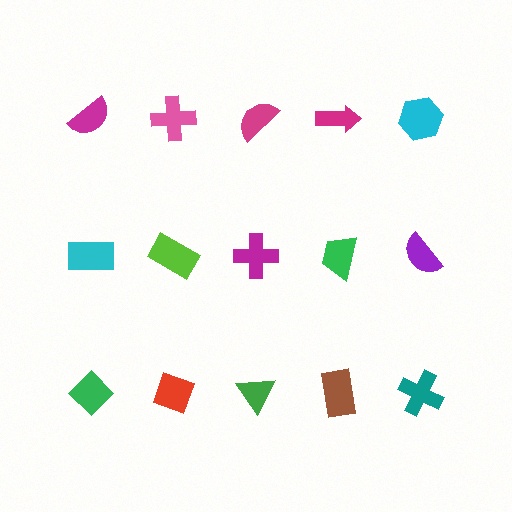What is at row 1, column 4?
A magenta arrow.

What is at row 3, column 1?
A green diamond.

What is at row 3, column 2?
A red diamond.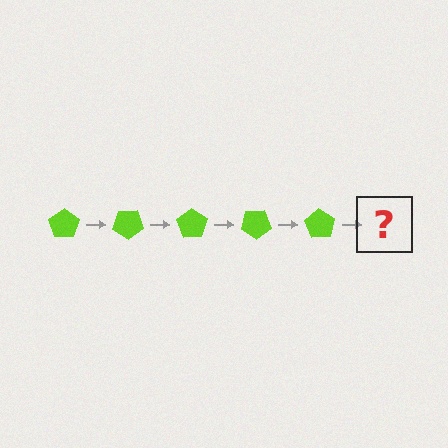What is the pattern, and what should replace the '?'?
The pattern is that the pentagon rotates 35 degrees each step. The '?' should be a lime pentagon rotated 175 degrees.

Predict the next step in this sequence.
The next step is a lime pentagon rotated 175 degrees.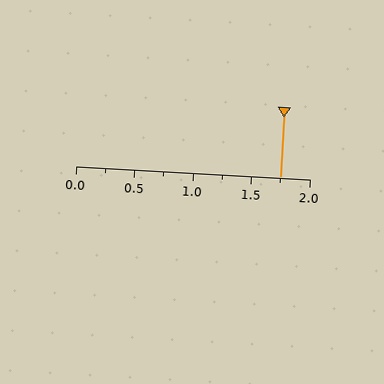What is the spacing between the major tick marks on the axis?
The major ticks are spaced 0.5 apart.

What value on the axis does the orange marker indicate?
The marker indicates approximately 1.75.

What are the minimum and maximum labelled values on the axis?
The axis runs from 0.0 to 2.0.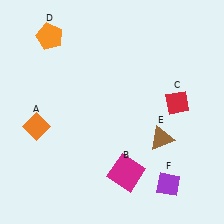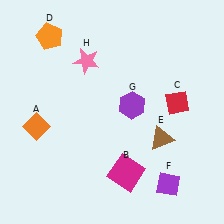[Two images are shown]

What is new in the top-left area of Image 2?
A pink star (H) was added in the top-left area of Image 2.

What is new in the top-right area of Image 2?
A purple hexagon (G) was added in the top-right area of Image 2.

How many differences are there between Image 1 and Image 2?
There are 2 differences between the two images.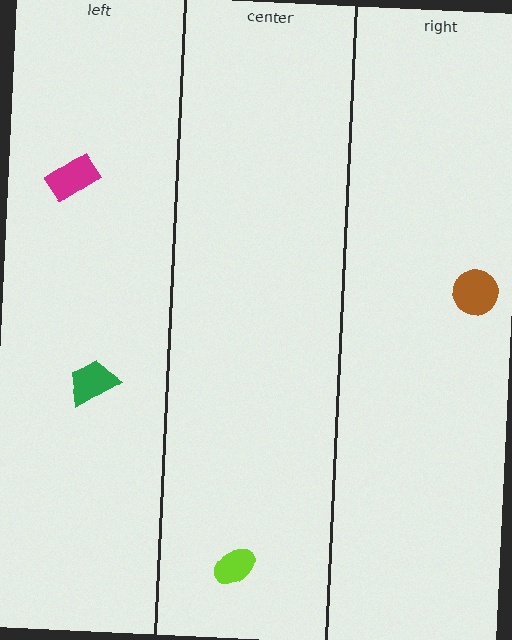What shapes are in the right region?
The brown circle.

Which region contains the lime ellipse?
The center region.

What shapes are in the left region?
The green trapezoid, the magenta rectangle.